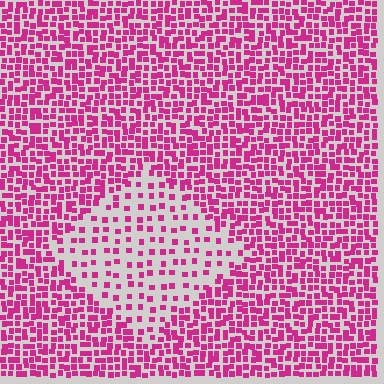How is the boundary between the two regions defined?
The boundary is defined by a change in element density (approximately 2.5x ratio). All elements are the same color, size, and shape.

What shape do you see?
I see a diamond.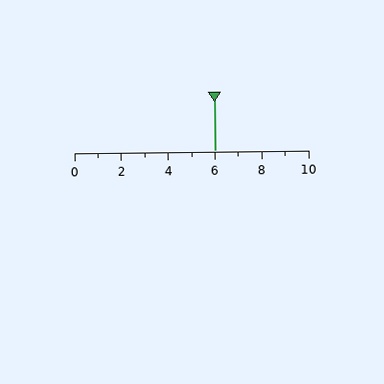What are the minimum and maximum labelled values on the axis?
The axis runs from 0 to 10.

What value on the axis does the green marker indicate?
The marker indicates approximately 6.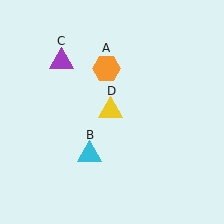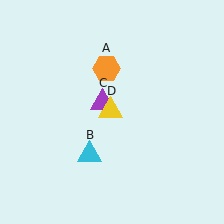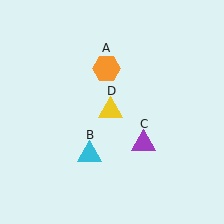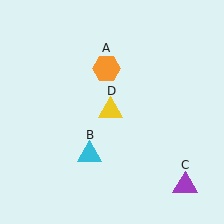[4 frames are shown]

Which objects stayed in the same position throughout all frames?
Orange hexagon (object A) and cyan triangle (object B) and yellow triangle (object D) remained stationary.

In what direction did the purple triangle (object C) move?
The purple triangle (object C) moved down and to the right.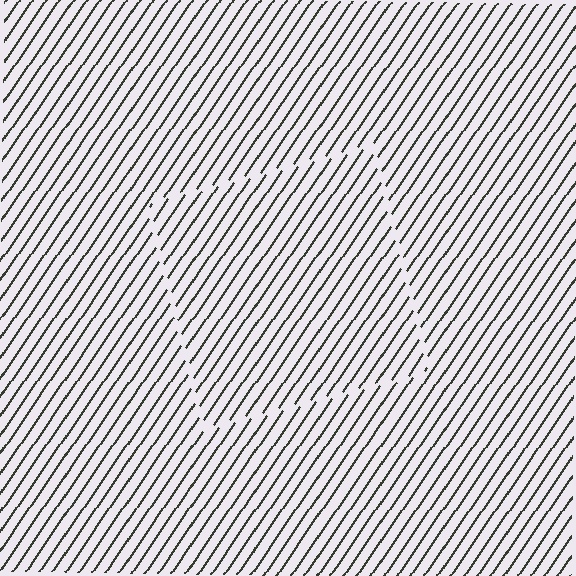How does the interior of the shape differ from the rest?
The interior of the shape contains the same grating, shifted by half a period — the contour is defined by the phase discontinuity where line-ends from the inner and outer gratings abut.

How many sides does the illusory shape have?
4 sides — the line-ends trace a square.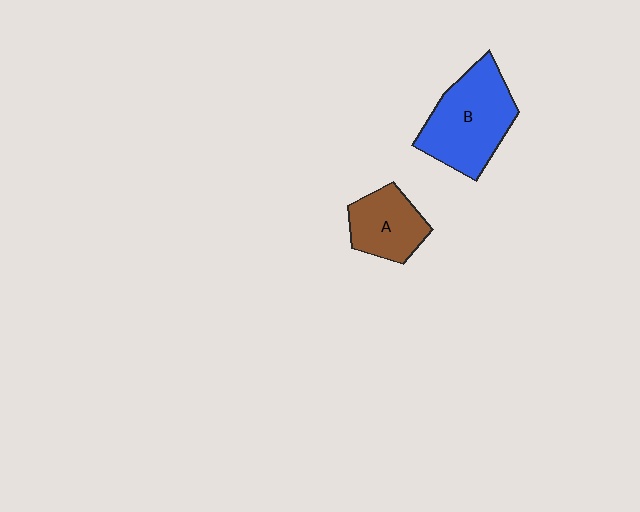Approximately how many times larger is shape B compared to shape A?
Approximately 1.6 times.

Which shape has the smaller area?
Shape A (brown).